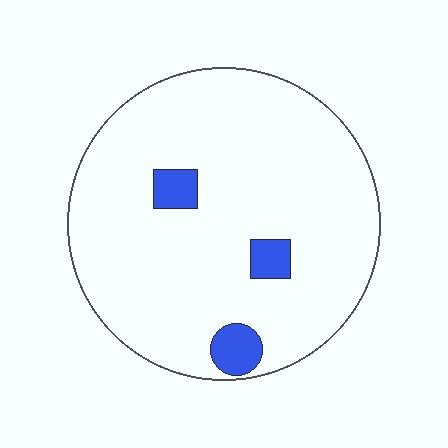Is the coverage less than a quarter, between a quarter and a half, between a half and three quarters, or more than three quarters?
Less than a quarter.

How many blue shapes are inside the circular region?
3.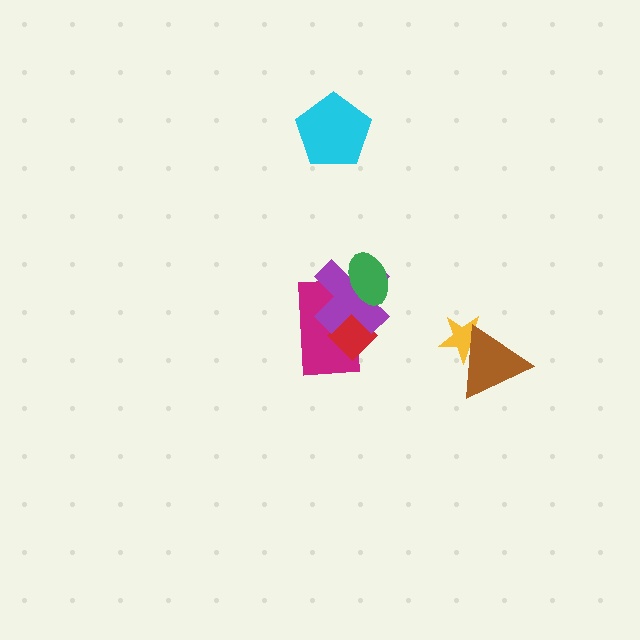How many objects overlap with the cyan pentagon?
0 objects overlap with the cyan pentagon.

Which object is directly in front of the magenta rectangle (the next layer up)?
The red diamond is directly in front of the magenta rectangle.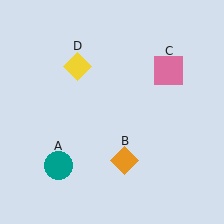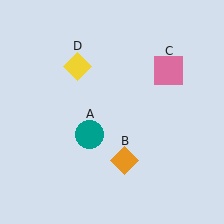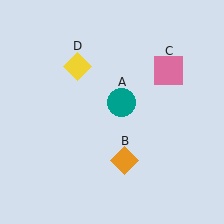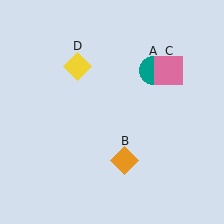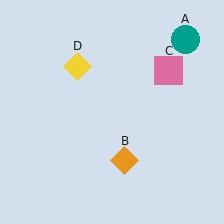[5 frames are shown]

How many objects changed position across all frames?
1 object changed position: teal circle (object A).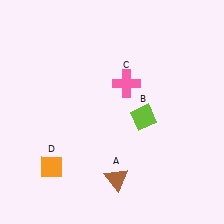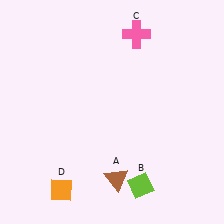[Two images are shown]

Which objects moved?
The objects that moved are: the lime diamond (B), the pink cross (C), the orange diamond (D).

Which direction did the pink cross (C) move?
The pink cross (C) moved up.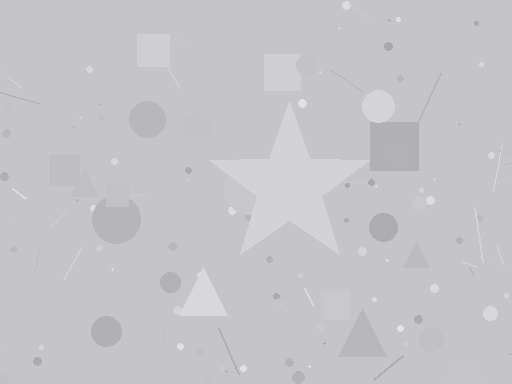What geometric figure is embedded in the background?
A star is embedded in the background.